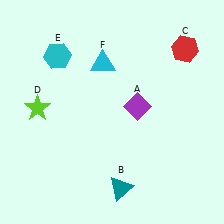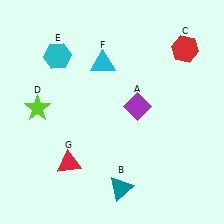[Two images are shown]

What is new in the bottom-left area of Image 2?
A red triangle (G) was added in the bottom-left area of Image 2.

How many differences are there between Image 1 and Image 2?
There is 1 difference between the two images.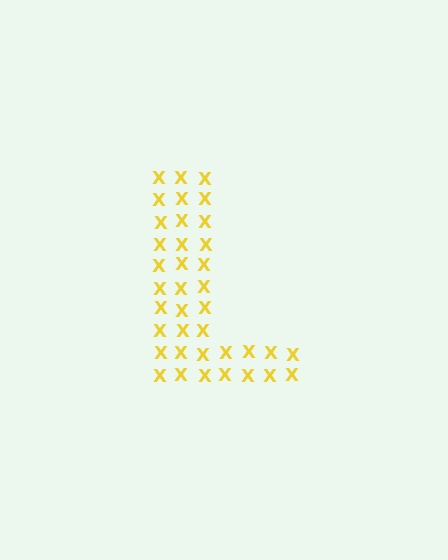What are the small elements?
The small elements are letter X's.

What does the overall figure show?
The overall figure shows the letter L.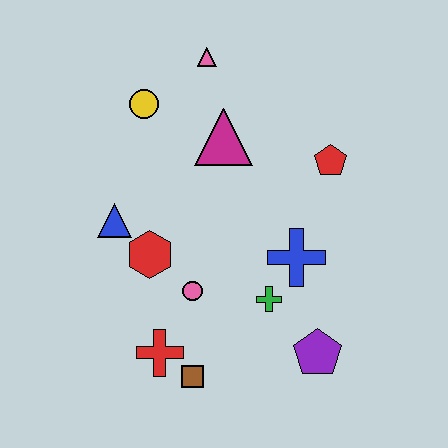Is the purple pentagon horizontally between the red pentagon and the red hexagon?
Yes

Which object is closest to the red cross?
The brown square is closest to the red cross.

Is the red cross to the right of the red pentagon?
No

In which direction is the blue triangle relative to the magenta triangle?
The blue triangle is to the left of the magenta triangle.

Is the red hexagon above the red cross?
Yes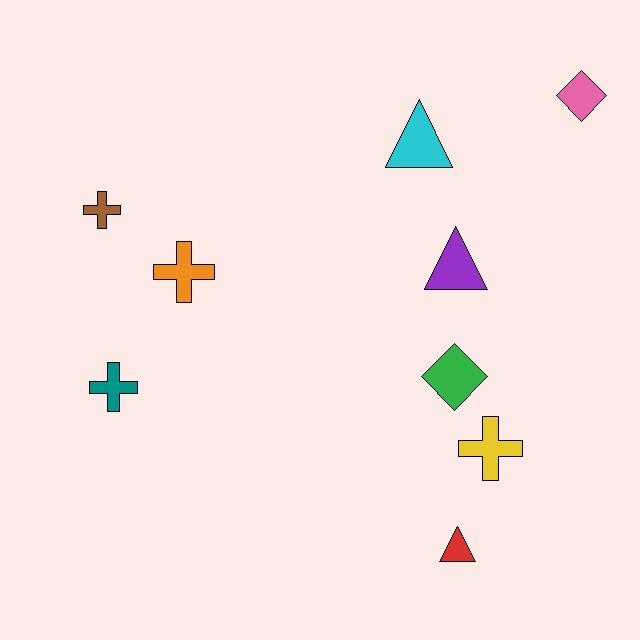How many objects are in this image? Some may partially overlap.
There are 9 objects.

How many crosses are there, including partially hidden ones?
There are 4 crosses.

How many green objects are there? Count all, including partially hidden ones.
There is 1 green object.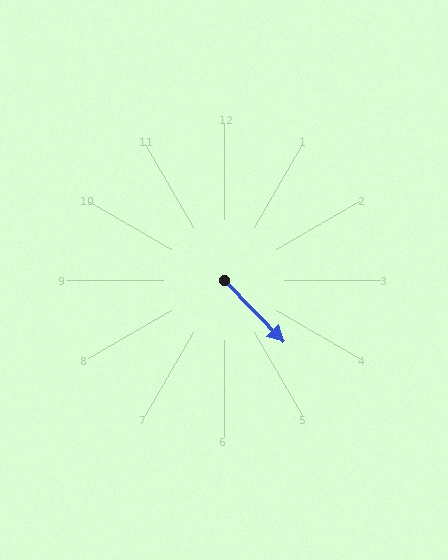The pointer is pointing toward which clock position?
Roughly 5 o'clock.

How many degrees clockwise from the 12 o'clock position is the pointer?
Approximately 136 degrees.